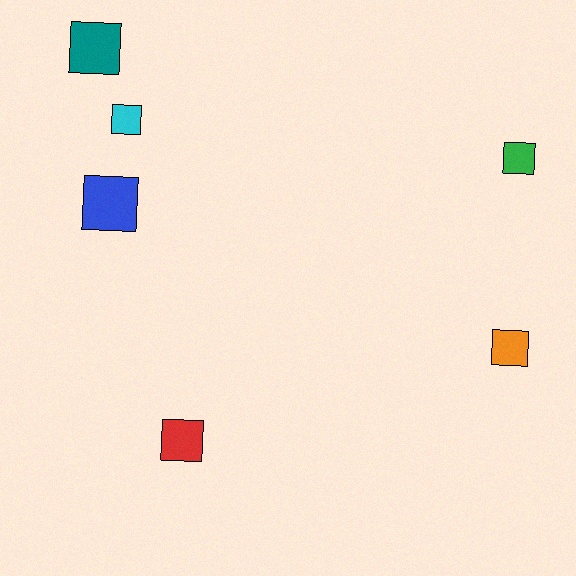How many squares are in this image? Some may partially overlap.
There are 6 squares.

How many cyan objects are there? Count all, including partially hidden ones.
There is 1 cyan object.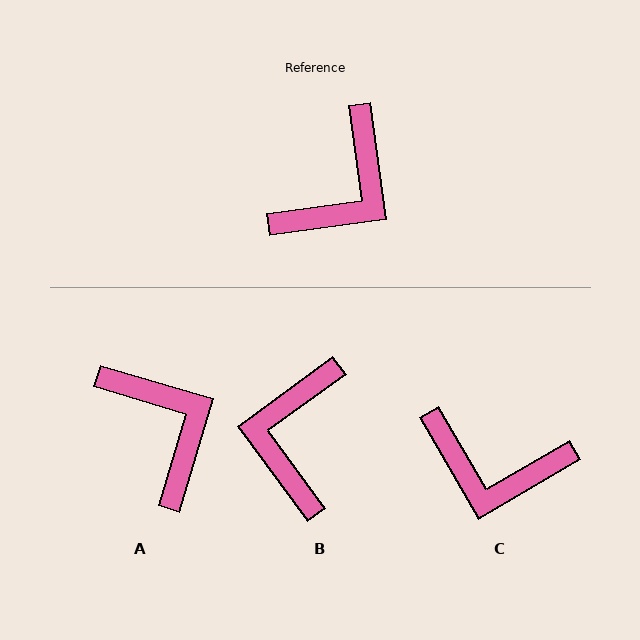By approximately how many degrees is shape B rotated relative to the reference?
Approximately 151 degrees clockwise.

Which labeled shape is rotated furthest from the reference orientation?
B, about 151 degrees away.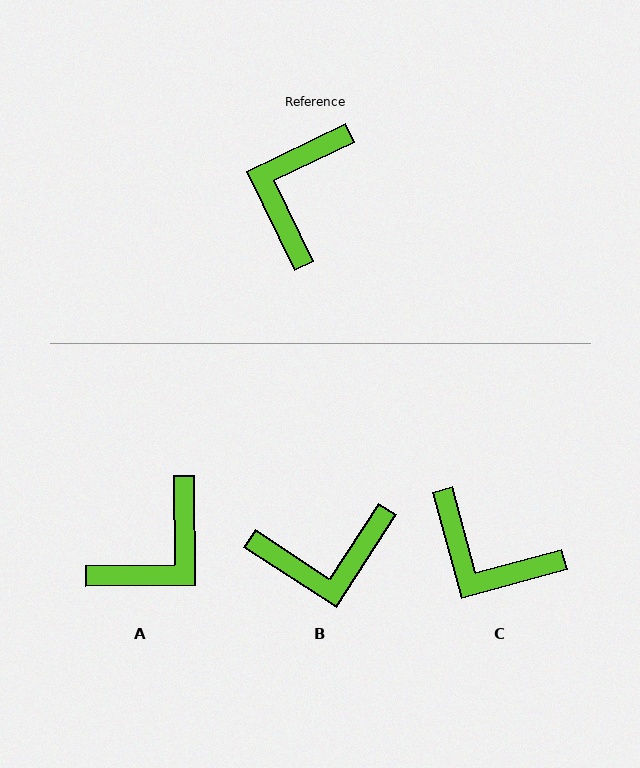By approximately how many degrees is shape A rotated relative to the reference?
Approximately 155 degrees counter-clockwise.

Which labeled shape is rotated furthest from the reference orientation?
A, about 155 degrees away.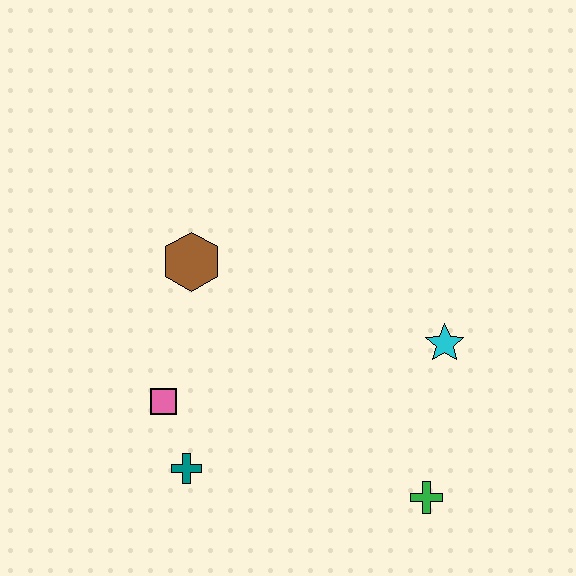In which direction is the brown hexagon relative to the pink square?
The brown hexagon is above the pink square.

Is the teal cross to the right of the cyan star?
No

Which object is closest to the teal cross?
The pink square is closest to the teal cross.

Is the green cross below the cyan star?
Yes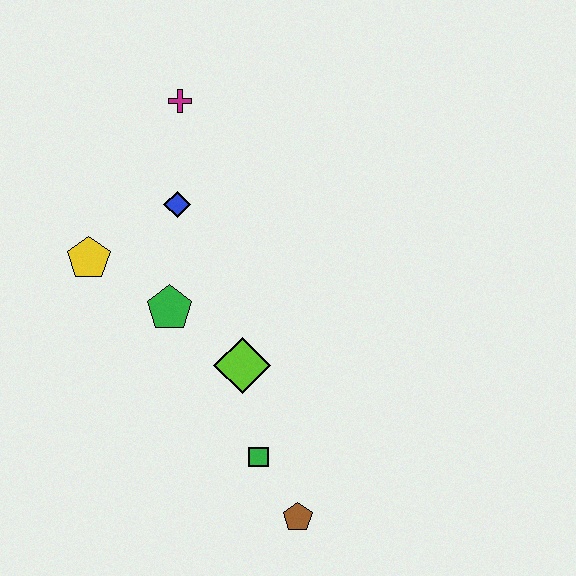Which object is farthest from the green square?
The magenta cross is farthest from the green square.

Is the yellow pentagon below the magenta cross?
Yes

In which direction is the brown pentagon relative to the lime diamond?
The brown pentagon is below the lime diamond.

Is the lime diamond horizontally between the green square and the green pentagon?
Yes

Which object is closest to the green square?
The brown pentagon is closest to the green square.